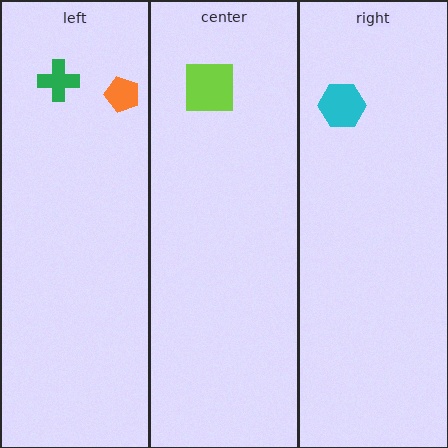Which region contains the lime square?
The center region.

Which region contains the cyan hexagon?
The right region.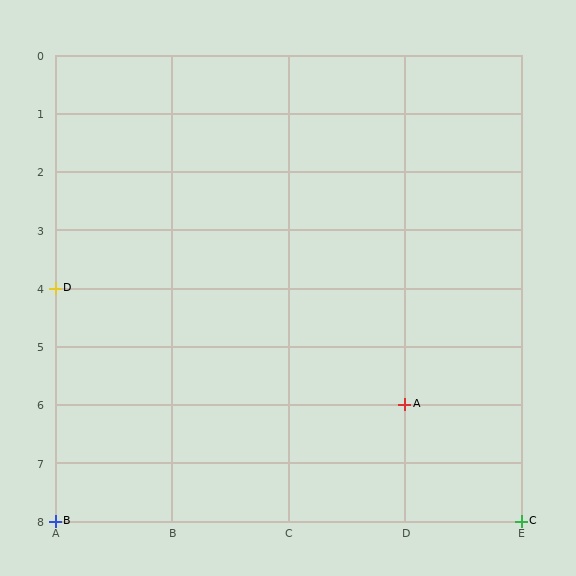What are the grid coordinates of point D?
Point D is at grid coordinates (A, 4).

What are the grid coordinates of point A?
Point A is at grid coordinates (D, 6).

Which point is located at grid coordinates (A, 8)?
Point B is at (A, 8).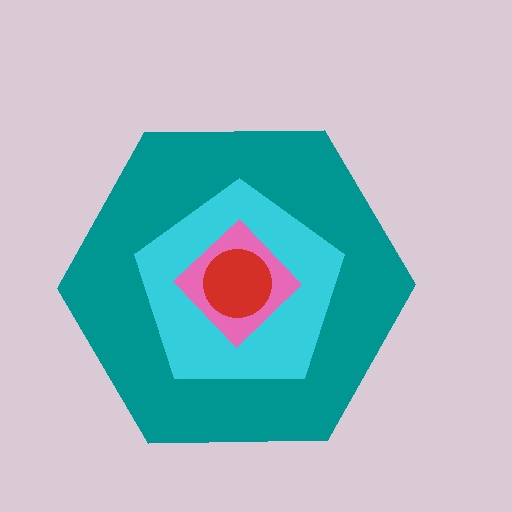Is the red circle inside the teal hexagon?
Yes.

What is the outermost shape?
The teal hexagon.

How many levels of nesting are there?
4.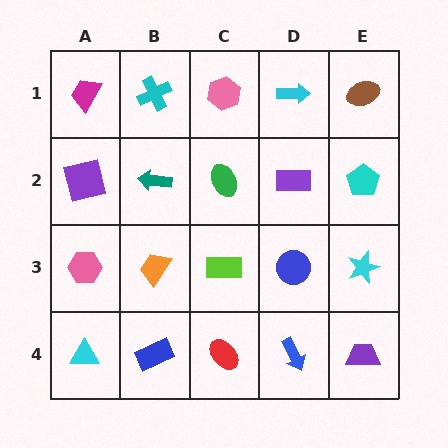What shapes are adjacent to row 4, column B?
An orange trapezoid (row 3, column B), a cyan triangle (row 4, column A), a red ellipse (row 4, column C).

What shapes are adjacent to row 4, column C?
A lime rectangle (row 3, column C), a blue rectangle (row 4, column B), a blue arrow (row 4, column D).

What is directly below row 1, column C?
A green ellipse.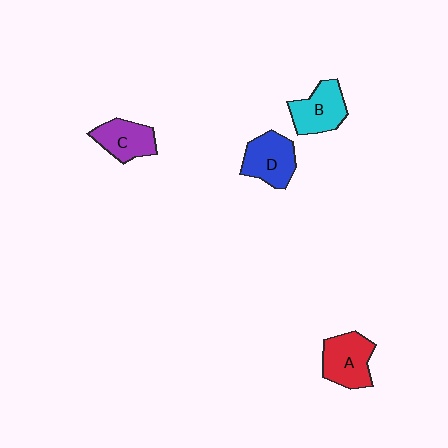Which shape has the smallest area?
Shape C (purple).